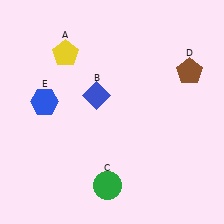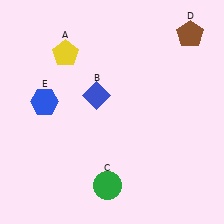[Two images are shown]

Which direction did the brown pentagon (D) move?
The brown pentagon (D) moved up.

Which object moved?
The brown pentagon (D) moved up.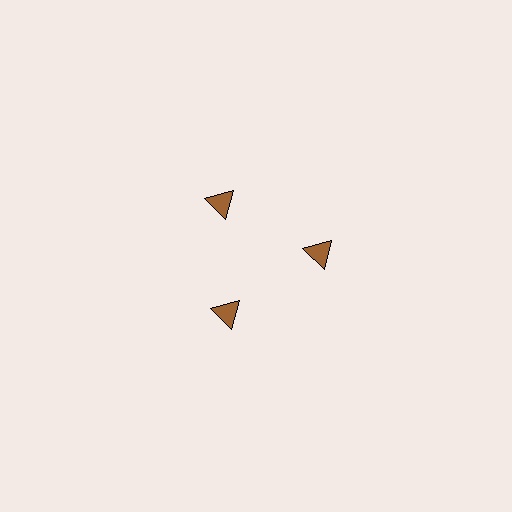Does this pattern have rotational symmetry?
Yes, this pattern has 3-fold rotational symmetry. It looks the same after rotating 120 degrees around the center.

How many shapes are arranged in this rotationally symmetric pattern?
There are 3 shapes, arranged in 3 groups of 1.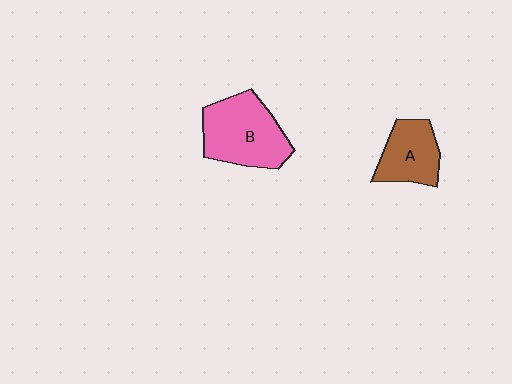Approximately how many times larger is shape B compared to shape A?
Approximately 1.5 times.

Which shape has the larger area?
Shape B (pink).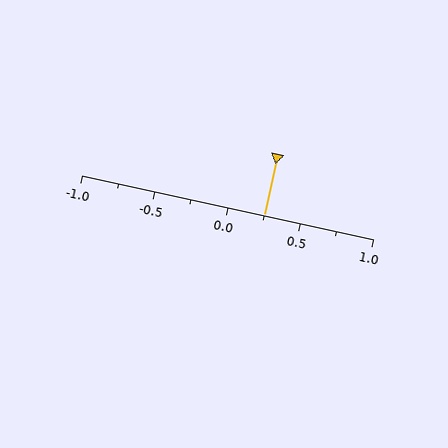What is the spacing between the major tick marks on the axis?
The major ticks are spaced 0.5 apart.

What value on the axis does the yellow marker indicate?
The marker indicates approximately 0.25.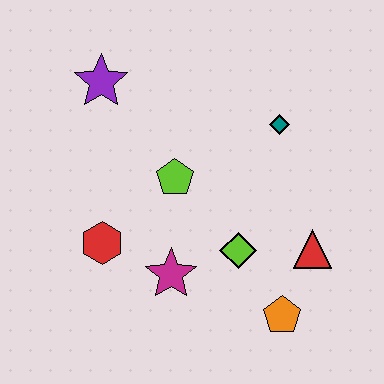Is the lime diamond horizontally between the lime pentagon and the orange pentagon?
Yes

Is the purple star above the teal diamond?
Yes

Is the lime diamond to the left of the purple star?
No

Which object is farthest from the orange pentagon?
The purple star is farthest from the orange pentagon.